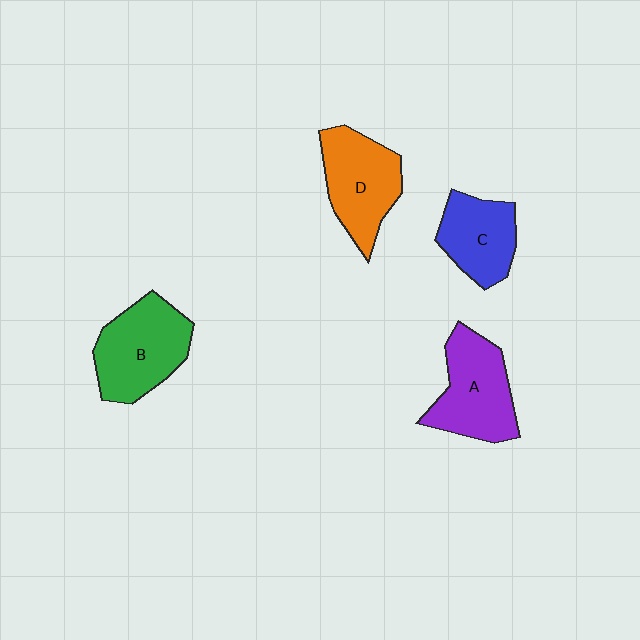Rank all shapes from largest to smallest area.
From largest to smallest: B (green), A (purple), D (orange), C (blue).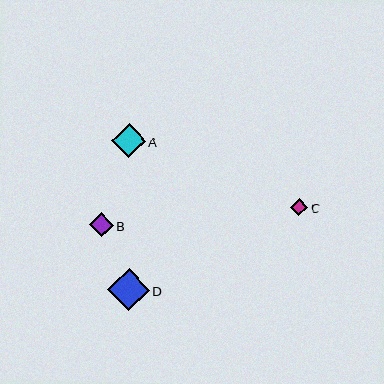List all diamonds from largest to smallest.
From largest to smallest: D, A, B, C.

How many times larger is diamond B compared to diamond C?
Diamond B is approximately 1.4 times the size of diamond C.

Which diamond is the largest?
Diamond D is the largest with a size of approximately 41 pixels.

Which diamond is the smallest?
Diamond C is the smallest with a size of approximately 17 pixels.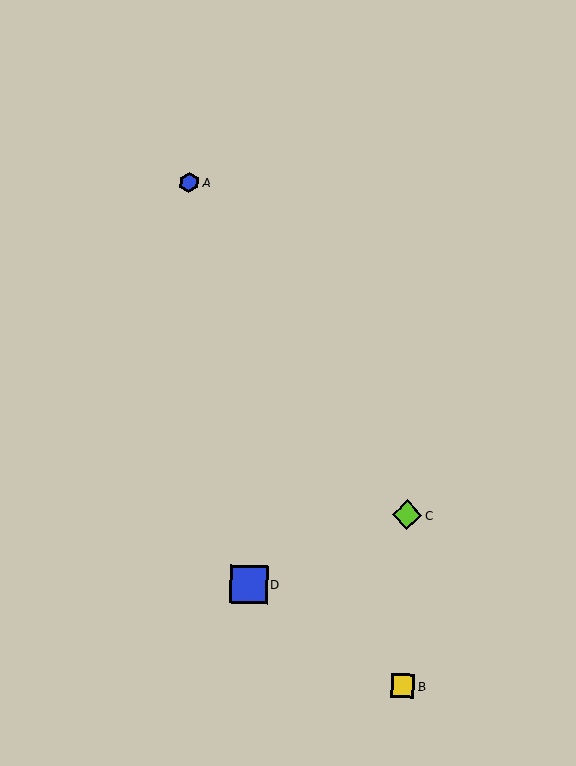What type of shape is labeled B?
Shape B is a yellow square.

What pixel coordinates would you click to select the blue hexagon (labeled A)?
Click at (189, 183) to select the blue hexagon A.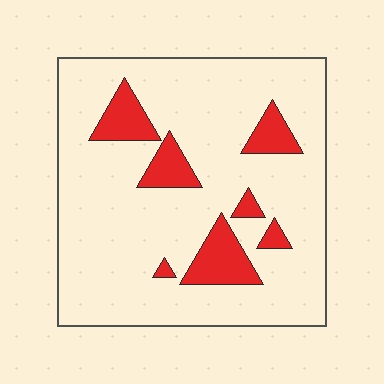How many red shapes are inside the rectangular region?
7.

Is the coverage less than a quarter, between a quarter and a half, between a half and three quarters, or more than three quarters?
Less than a quarter.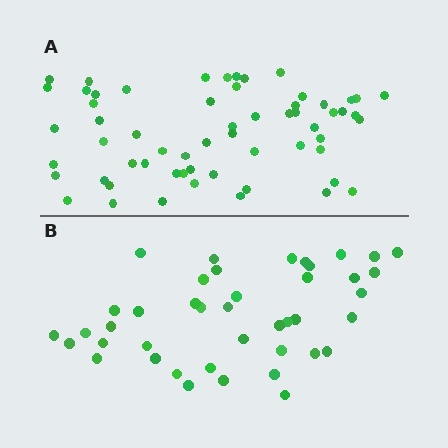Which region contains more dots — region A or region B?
Region A (the top region) has more dots.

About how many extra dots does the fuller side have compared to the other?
Region A has approximately 20 more dots than region B.